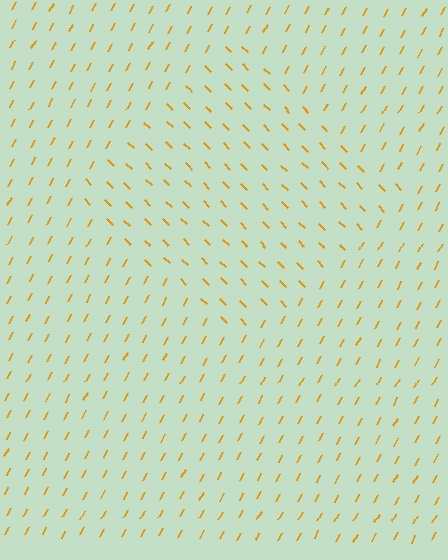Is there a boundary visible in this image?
Yes, there is a texture boundary formed by a change in line orientation.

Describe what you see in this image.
The image is filled with small orange line segments. A diamond region in the image has lines oriented differently from the surrounding lines, creating a visible texture boundary.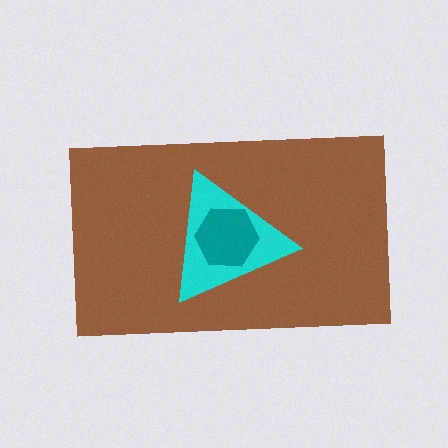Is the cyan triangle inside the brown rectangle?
Yes.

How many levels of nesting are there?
3.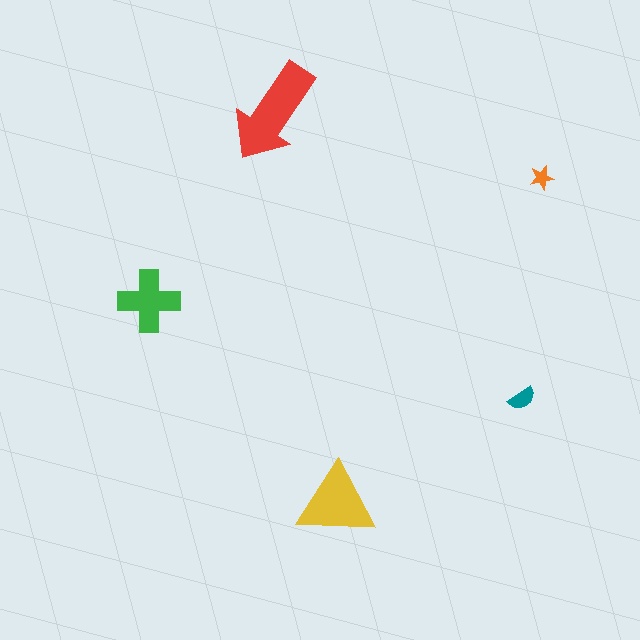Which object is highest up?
The red arrow is topmost.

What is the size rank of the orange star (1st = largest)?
5th.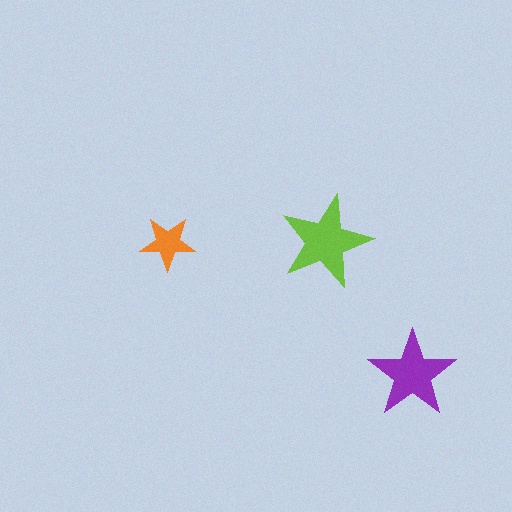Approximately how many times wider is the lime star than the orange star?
About 1.5 times wider.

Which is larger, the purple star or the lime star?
The lime one.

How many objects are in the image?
There are 3 objects in the image.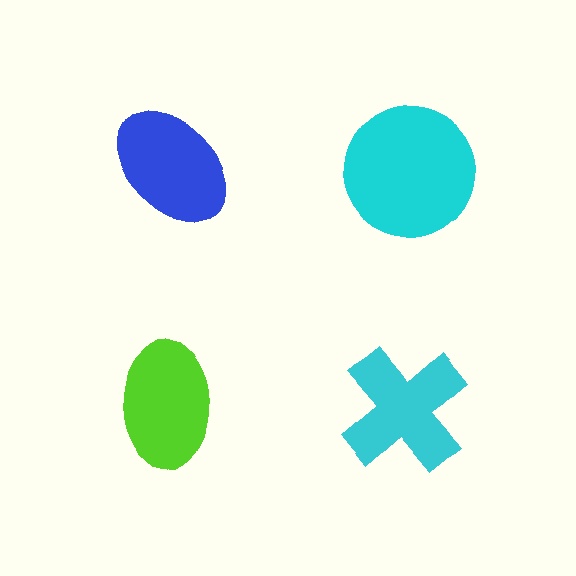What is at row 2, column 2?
A cyan cross.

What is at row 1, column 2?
A cyan circle.